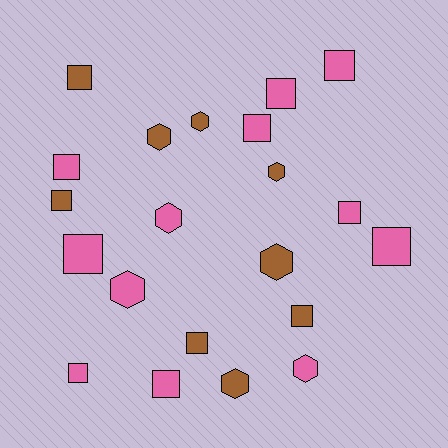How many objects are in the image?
There are 21 objects.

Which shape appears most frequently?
Square, with 13 objects.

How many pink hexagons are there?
There are 3 pink hexagons.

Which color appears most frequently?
Pink, with 12 objects.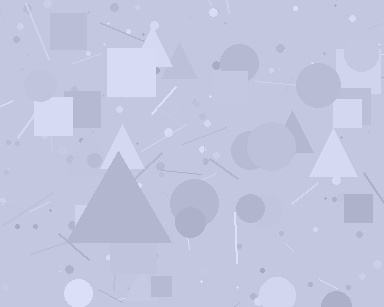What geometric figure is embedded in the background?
A triangle is embedded in the background.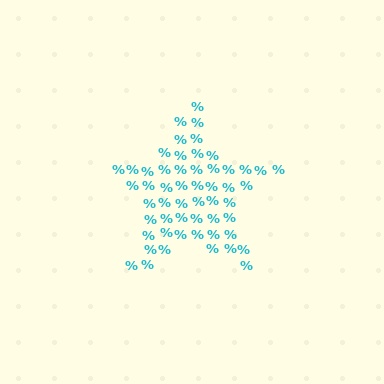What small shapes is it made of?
It is made of small percent signs.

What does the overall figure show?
The overall figure shows a star.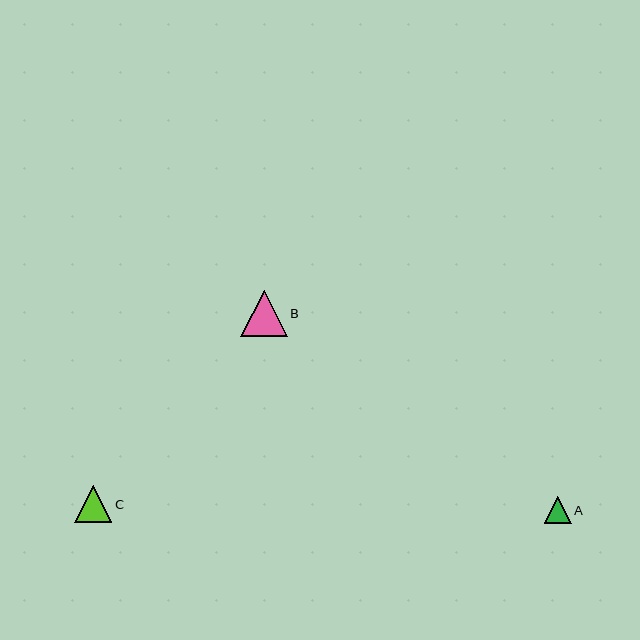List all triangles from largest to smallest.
From largest to smallest: B, C, A.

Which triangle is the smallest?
Triangle A is the smallest with a size of approximately 27 pixels.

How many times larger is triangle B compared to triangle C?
Triangle B is approximately 1.3 times the size of triangle C.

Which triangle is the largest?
Triangle B is the largest with a size of approximately 47 pixels.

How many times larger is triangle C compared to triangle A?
Triangle C is approximately 1.4 times the size of triangle A.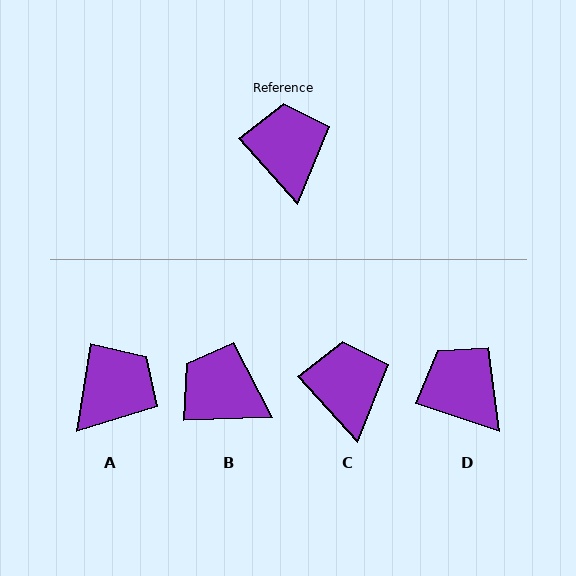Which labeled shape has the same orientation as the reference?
C.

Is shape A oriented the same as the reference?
No, it is off by about 51 degrees.